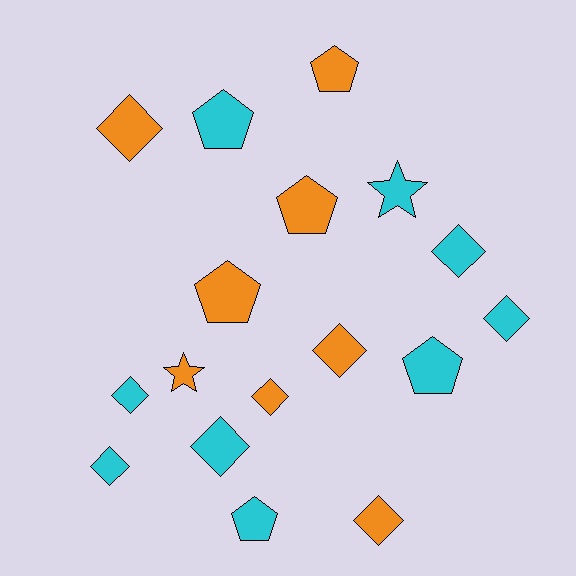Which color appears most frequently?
Cyan, with 9 objects.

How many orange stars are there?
There is 1 orange star.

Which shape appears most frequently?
Diamond, with 9 objects.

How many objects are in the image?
There are 17 objects.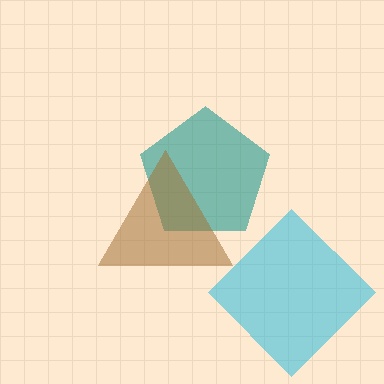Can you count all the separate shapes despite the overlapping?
Yes, there are 3 separate shapes.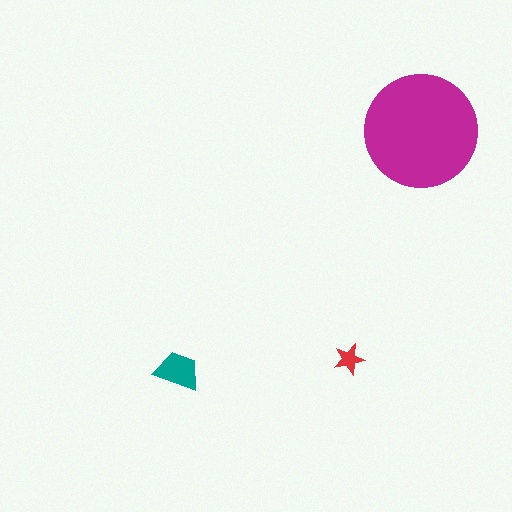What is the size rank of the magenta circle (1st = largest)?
1st.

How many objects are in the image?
There are 3 objects in the image.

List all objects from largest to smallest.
The magenta circle, the teal trapezoid, the red star.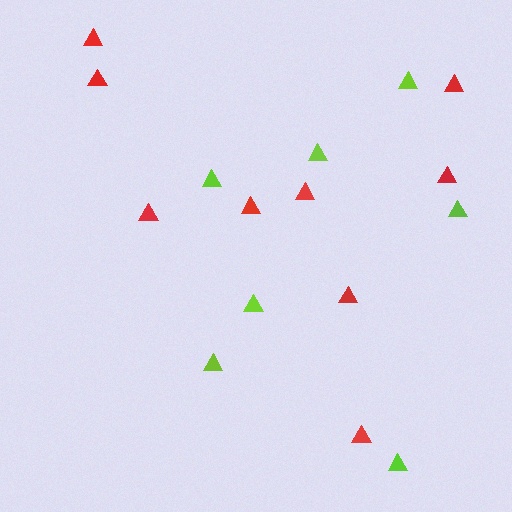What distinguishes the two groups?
There are 2 groups: one group of lime triangles (7) and one group of red triangles (9).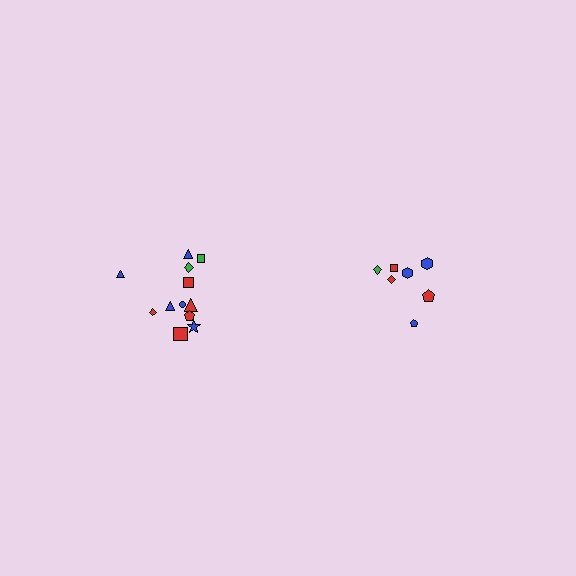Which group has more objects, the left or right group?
The left group.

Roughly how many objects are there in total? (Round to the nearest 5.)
Roughly 20 objects in total.